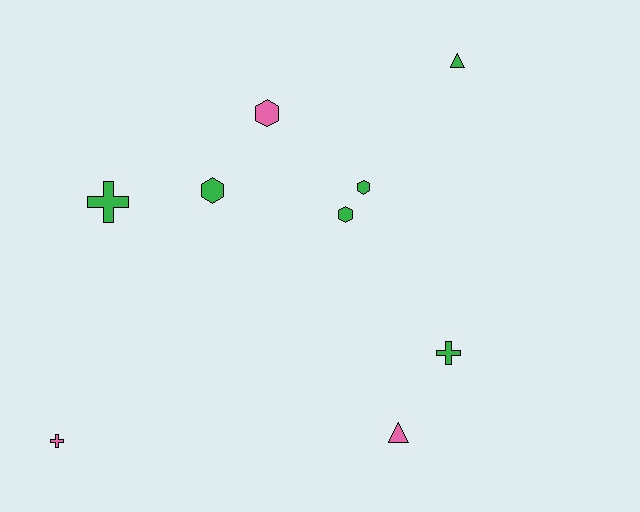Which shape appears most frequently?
Hexagon, with 4 objects.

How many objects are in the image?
There are 9 objects.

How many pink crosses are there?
There is 1 pink cross.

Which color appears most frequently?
Green, with 6 objects.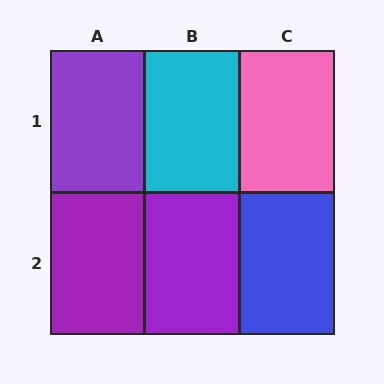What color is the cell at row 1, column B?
Cyan.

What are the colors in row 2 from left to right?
Purple, purple, blue.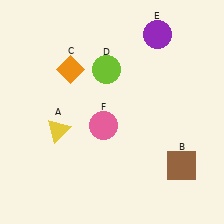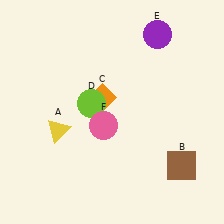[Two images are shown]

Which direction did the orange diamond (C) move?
The orange diamond (C) moved right.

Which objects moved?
The objects that moved are: the orange diamond (C), the lime circle (D).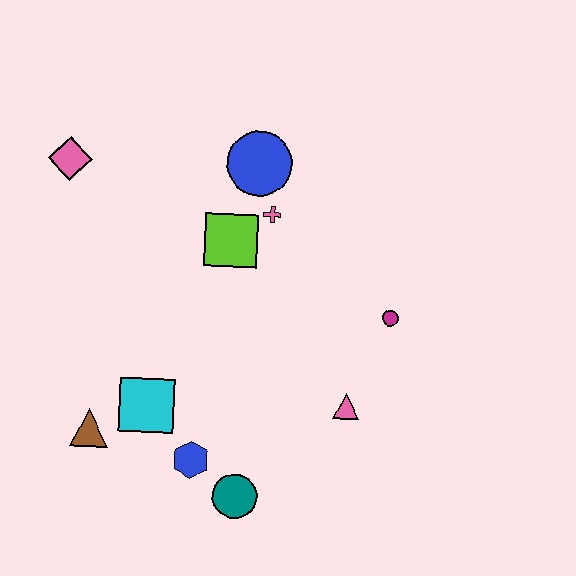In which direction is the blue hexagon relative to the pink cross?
The blue hexagon is below the pink cross.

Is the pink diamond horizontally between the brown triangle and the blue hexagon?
No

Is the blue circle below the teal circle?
No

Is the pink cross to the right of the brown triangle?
Yes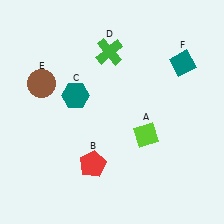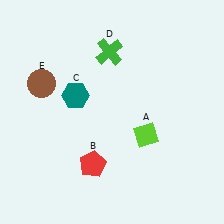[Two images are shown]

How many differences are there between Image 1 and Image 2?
There is 1 difference between the two images.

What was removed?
The teal diamond (F) was removed in Image 2.